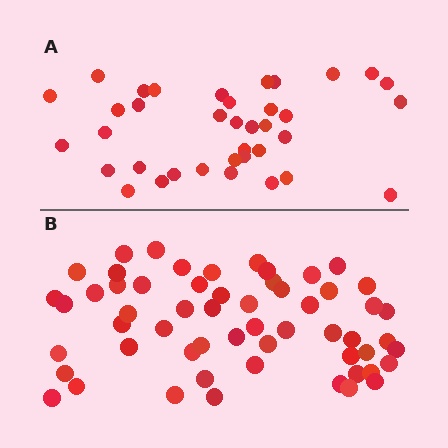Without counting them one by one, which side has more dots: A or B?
Region B (the bottom region) has more dots.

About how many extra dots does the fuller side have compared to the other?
Region B has approximately 20 more dots than region A.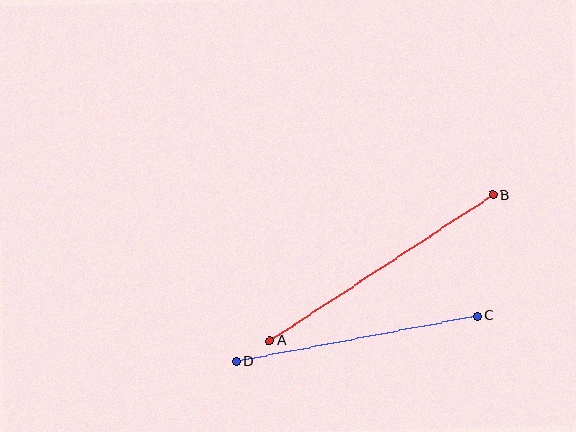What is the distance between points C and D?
The distance is approximately 245 pixels.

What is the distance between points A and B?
The distance is approximately 266 pixels.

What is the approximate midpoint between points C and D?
The midpoint is at approximately (357, 339) pixels.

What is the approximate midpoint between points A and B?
The midpoint is at approximately (381, 268) pixels.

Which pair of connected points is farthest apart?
Points A and B are farthest apart.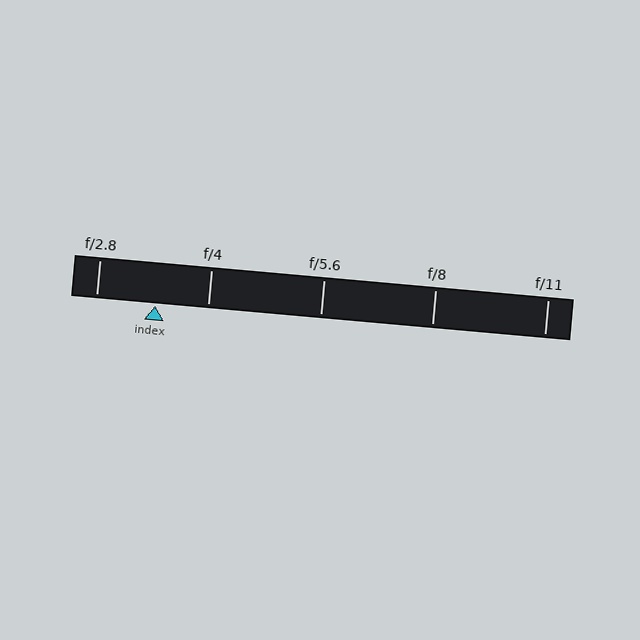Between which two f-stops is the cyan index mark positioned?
The index mark is between f/2.8 and f/4.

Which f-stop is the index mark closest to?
The index mark is closest to f/4.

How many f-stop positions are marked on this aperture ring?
There are 5 f-stop positions marked.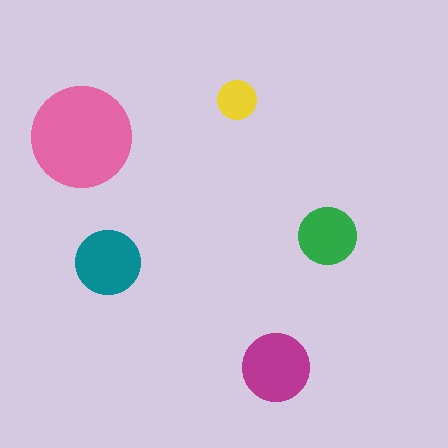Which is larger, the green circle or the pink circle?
The pink one.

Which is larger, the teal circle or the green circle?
The teal one.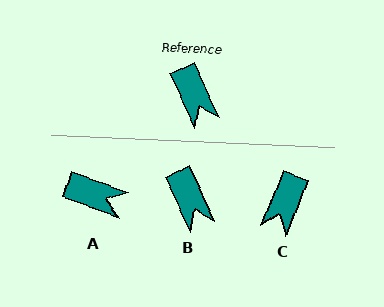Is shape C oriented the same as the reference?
No, it is off by about 46 degrees.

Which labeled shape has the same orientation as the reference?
B.